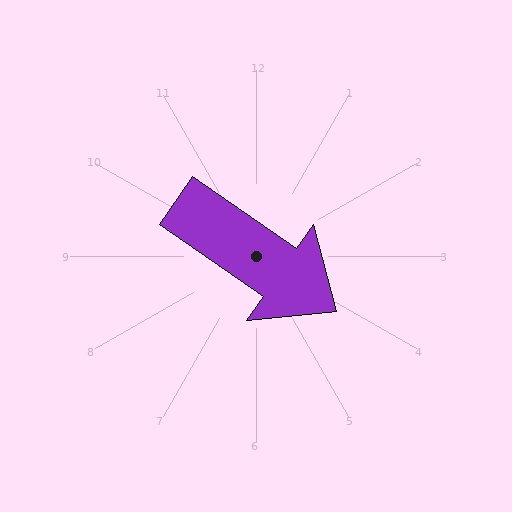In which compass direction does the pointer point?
Southeast.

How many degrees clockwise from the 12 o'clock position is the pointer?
Approximately 125 degrees.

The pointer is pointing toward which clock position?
Roughly 4 o'clock.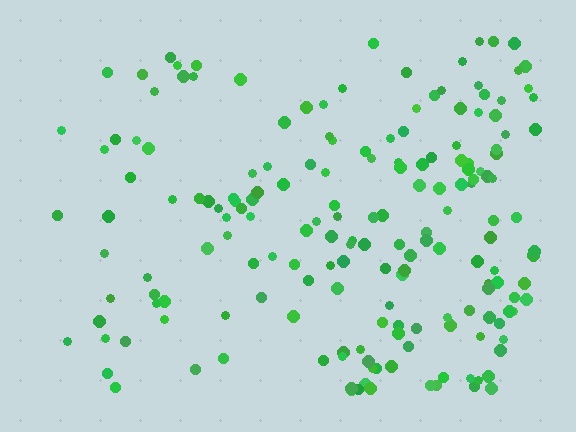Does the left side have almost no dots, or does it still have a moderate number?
Still a moderate number, just noticeably fewer than the right.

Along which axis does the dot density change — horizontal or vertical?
Horizontal.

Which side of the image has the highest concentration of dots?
The right.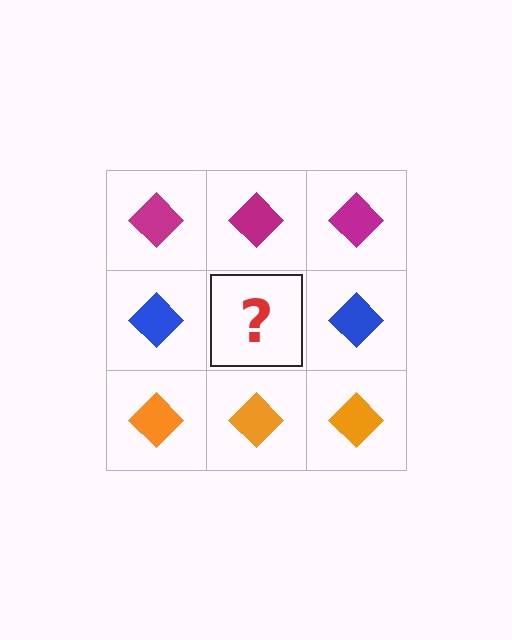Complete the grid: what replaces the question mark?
The question mark should be replaced with a blue diamond.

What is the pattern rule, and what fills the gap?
The rule is that each row has a consistent color. The gap should be filled with a blue diamond.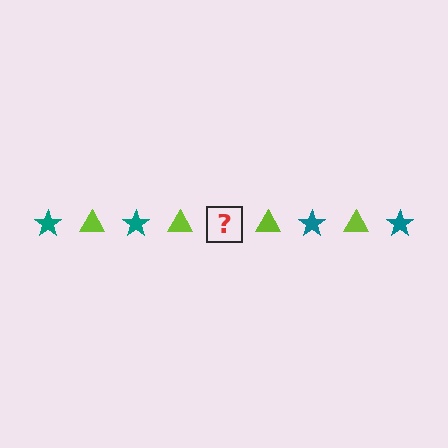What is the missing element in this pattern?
The missing element is a teal star.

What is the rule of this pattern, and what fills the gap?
The rule is that the pattern alternates between teal star and lime triangle. The gap should be filled with a teal star.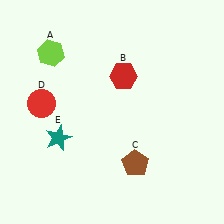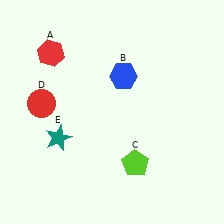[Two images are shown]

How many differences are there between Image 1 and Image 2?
There are 3 differences between the two images.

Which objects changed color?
A changed from lime to red. B changed from red to blue. C changed from brown to lime.